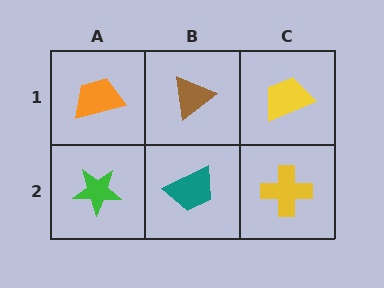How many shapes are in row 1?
3 shapes.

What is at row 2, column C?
A yellow cross.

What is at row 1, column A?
An orange trapezoid.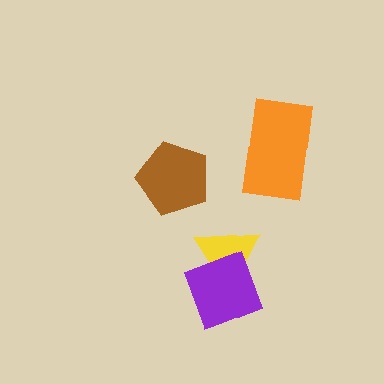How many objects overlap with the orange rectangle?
0 objects overlap with the orange rectangle.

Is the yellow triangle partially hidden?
Yes, it is partially covered by another shape.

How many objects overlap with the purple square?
1 object overlaps with the purple square.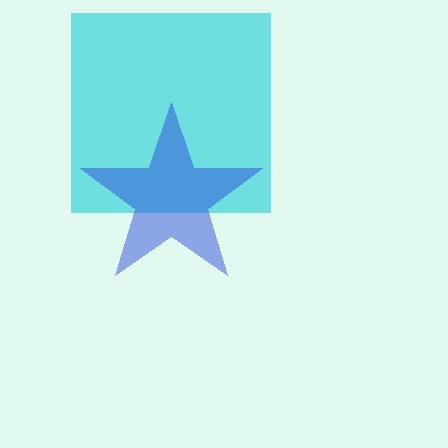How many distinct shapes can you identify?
There are 2 distinct shapes: a cyan square, a blue star.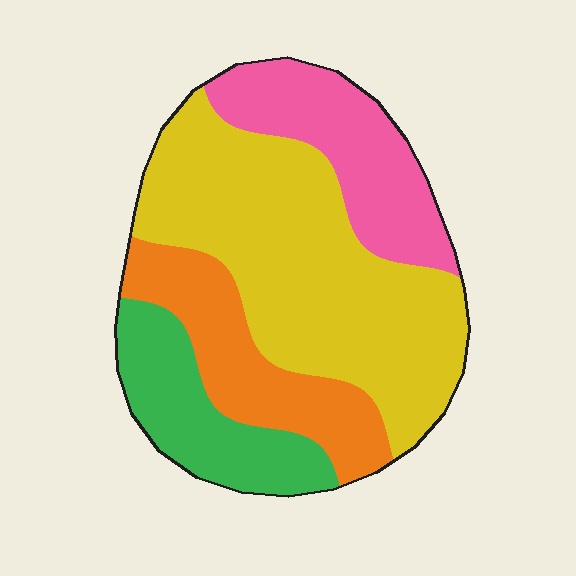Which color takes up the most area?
Yellow, at roughly 45%.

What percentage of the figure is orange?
Orange takes up less than a quarter of the figure.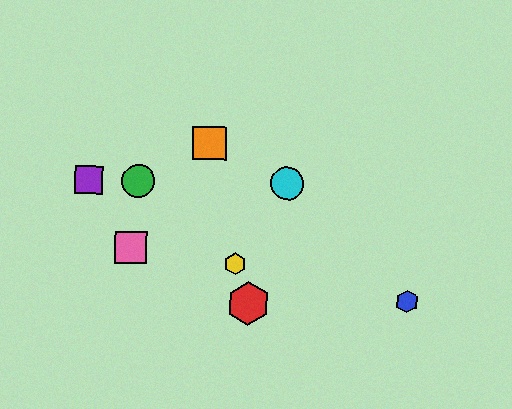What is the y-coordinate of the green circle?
The green circle is at y≈181.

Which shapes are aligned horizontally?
The green circle, the purple square, the cyan circle are aligned horizontally.